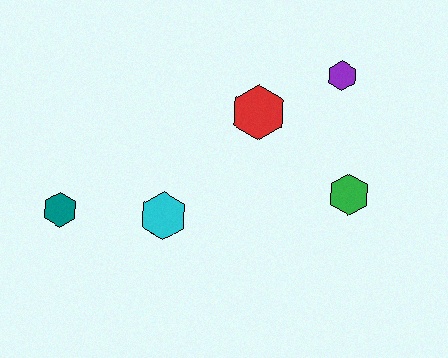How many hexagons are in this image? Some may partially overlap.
There are 5 hexagons.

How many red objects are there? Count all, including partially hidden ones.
There is 1 red object.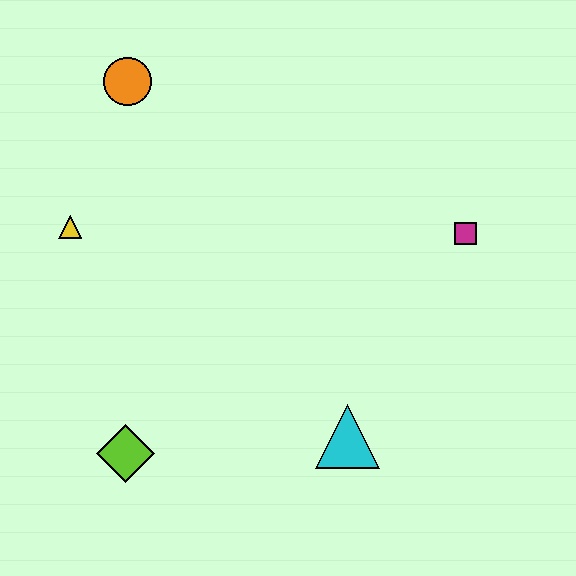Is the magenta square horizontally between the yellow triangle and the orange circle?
No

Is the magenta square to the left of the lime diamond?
No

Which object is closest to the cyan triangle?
The lime diamond is closest to the cyan triangle.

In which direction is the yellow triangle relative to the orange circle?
The yellow triangle is below the orange circle.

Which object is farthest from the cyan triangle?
The orange circle is farthest from the cyan triangle.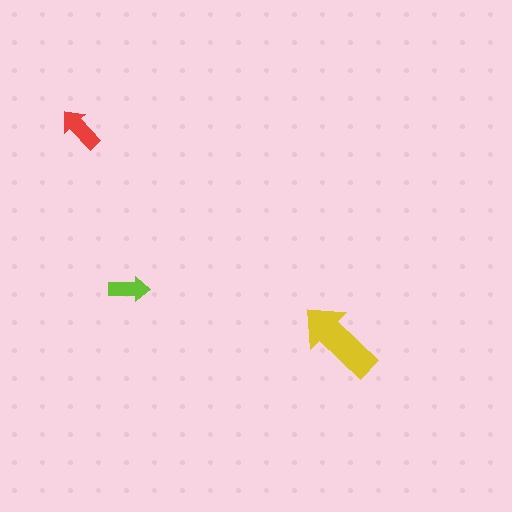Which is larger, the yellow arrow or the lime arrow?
The yellow one.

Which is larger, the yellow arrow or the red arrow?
The yellow one.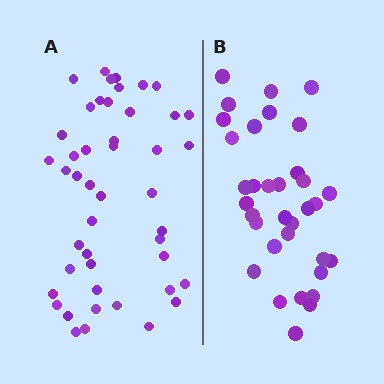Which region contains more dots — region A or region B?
Region A (the left region) has more dots.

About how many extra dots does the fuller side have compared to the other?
Region A has roughly 12 or so more dots than region B.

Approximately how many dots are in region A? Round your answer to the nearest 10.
About 50 dots. (The exact count is 46, which rounds to 50.)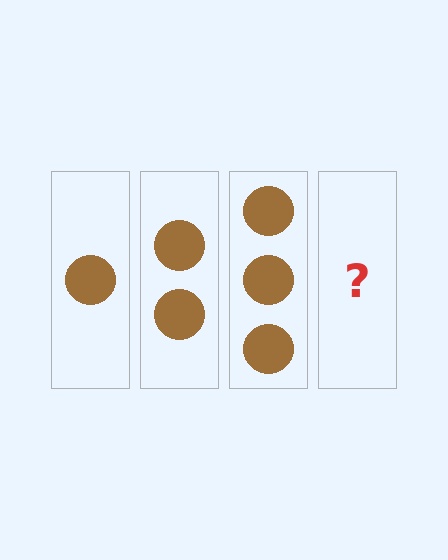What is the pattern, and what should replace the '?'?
The pattern is that each step adds one more circle. The '?' should be 4 circles.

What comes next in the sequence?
The next element should be 4 circles.